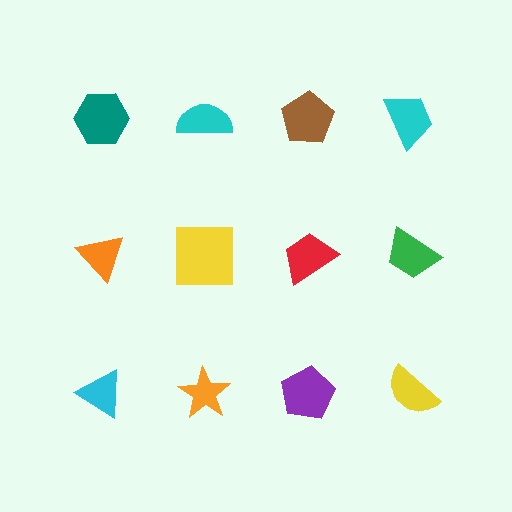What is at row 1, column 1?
A teal hexagon.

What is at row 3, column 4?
A yellow semicircle.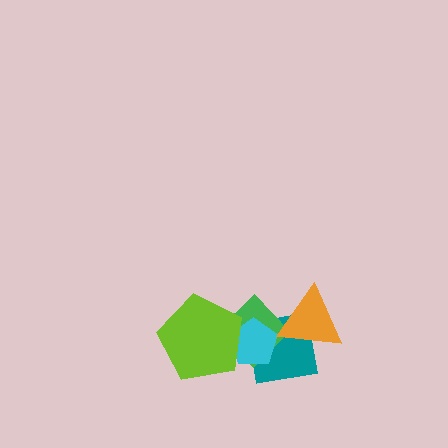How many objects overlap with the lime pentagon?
2 objects overlap with the lime pentagon.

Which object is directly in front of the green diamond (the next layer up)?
The cyan pentagon is directly in front of the green diamond.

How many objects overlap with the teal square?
3 objects overlap with the teal square.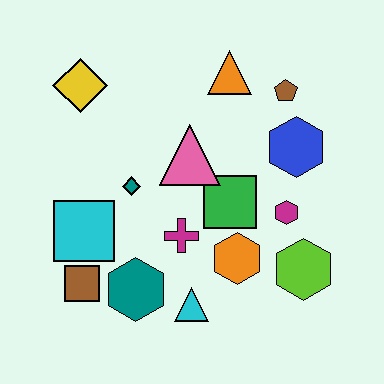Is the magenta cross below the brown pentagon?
Yes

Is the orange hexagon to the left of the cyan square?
No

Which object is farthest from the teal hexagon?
The brown pentagon is farthest from the teal hexagon.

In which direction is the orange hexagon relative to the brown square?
The orange hexagon is to the right of the brown square.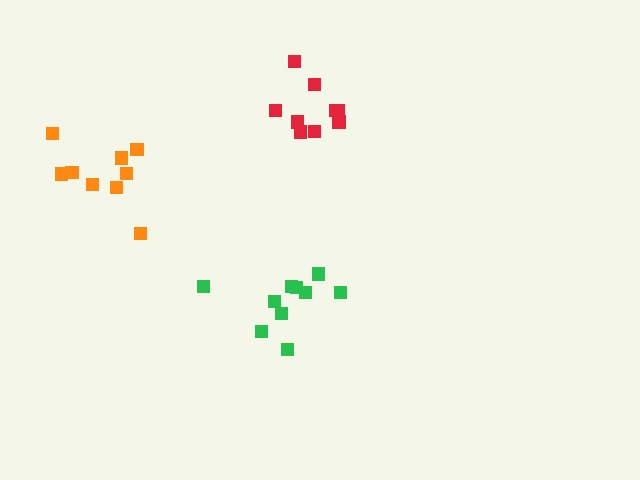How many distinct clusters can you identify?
There are 3 distinct clusters.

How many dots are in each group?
Group 1: 9 dots, Group 2: 10 dots, Group 3: 9 dots (28 total).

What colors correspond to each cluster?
The clusters are colored: red, green, orange.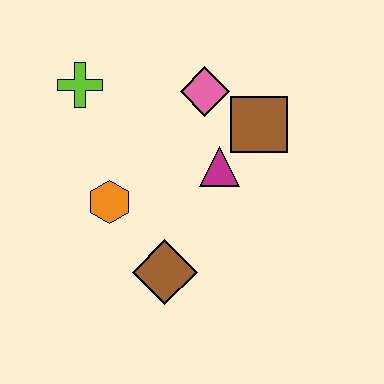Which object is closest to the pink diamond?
The brown square is closest to the pink diamond.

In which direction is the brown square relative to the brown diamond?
The brown square is above the brown diamond.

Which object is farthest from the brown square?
The lime cross is farthest from the brown square.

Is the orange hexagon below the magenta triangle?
Yes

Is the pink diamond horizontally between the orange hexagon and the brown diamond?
No